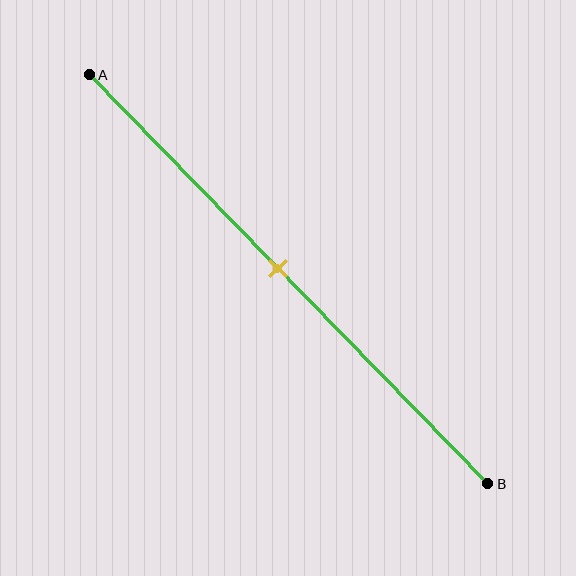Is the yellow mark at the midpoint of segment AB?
Yes, the mark is approximately at the midpoint.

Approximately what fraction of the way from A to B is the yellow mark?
The yellow mark is approximately 45% of the way from A to B.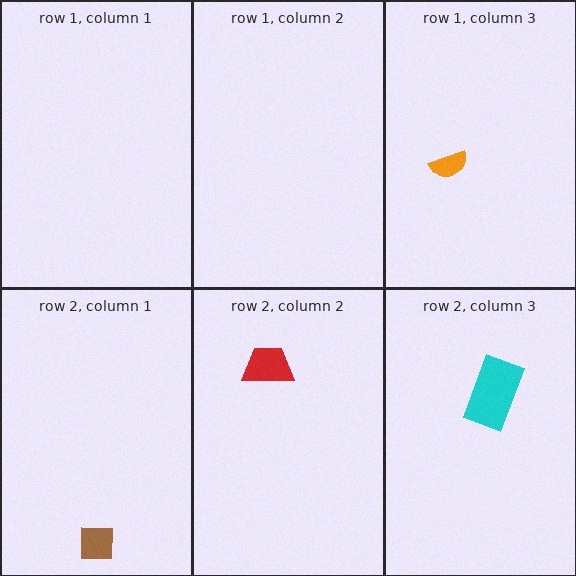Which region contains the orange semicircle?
The row 1, column 3 region.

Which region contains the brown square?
The row 2, column 1 region.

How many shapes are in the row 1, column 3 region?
1.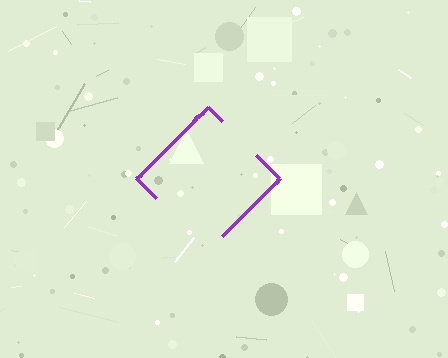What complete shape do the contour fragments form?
The contour fragments form a diamond.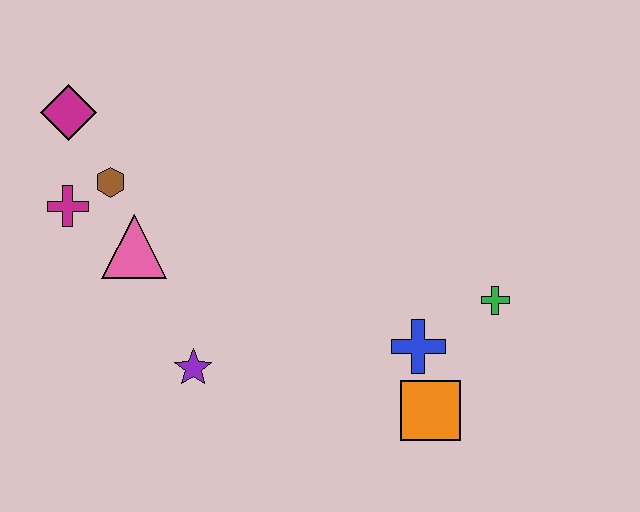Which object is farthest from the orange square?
The magenta diamond is farthest from the orange square.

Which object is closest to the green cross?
The blue cross is closest to the green cross.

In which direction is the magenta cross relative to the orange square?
The magenta cross is to the left of the orange square.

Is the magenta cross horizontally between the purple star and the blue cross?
No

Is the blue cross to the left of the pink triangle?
No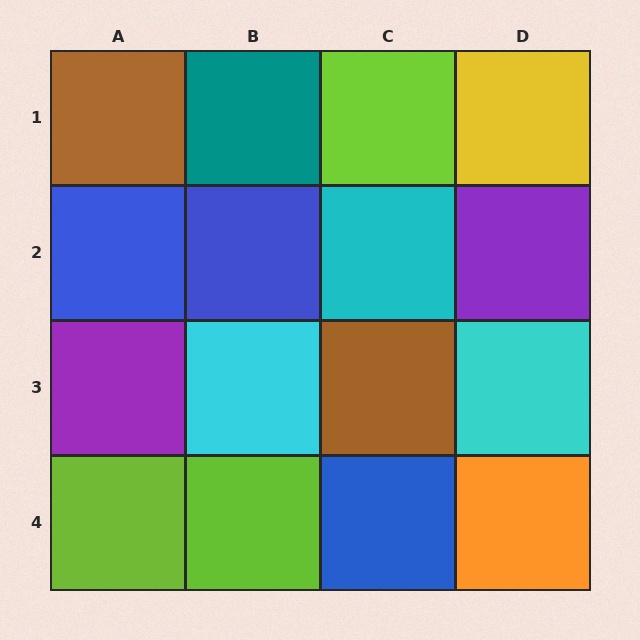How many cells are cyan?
3 cells are cyan.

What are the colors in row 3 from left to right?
Purple, cyan, brown, cyan.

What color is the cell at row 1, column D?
Yellow.